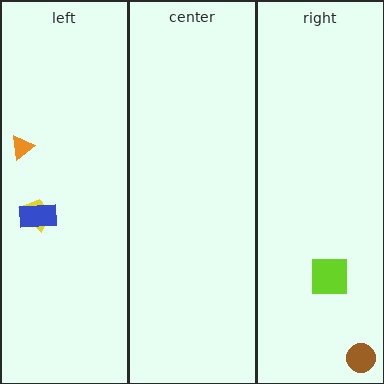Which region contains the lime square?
The right region.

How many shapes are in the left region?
3.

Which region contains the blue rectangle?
The left region.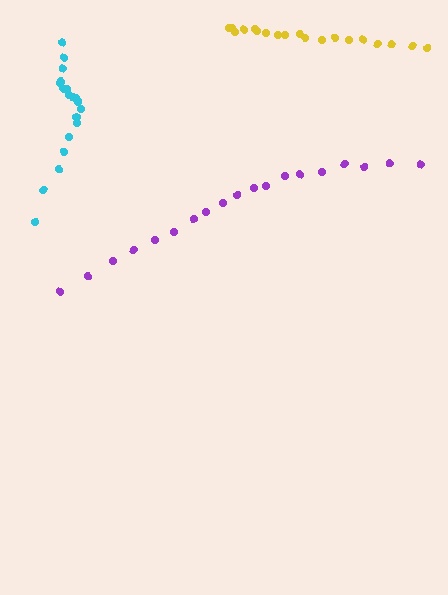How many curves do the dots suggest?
There are 3 distinct paths.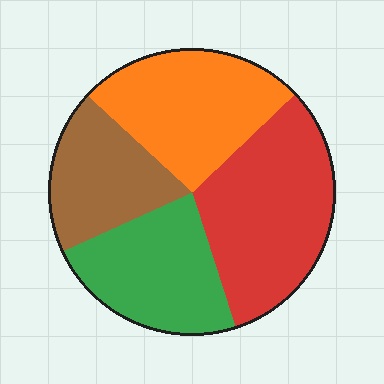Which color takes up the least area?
Brown, at roughly 20%.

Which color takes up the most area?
Red, at roughly 30%.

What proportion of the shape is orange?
Orange covers roughly 25% of the shape.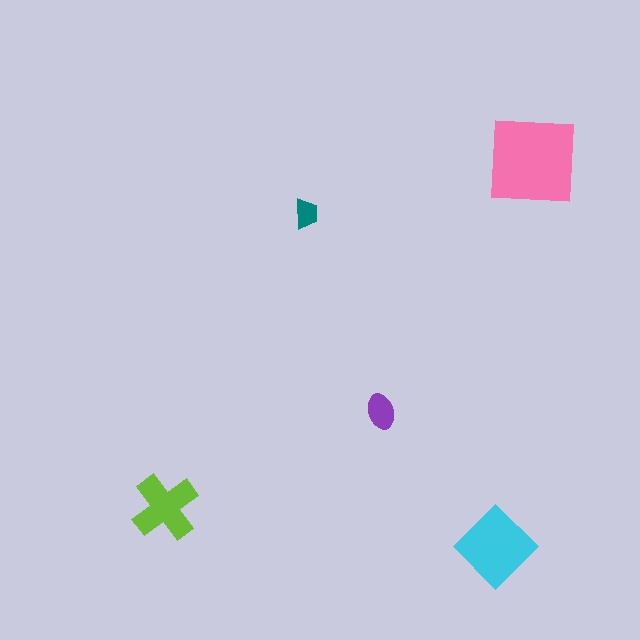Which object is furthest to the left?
The lime cross is leftmost.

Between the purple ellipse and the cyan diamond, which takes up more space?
The cyan diamond.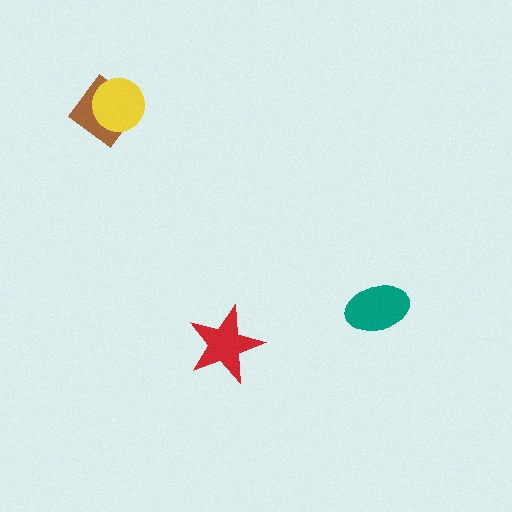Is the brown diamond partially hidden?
Yes, it is partially covered by another shape.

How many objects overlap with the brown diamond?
1 object overlaps with the brown diamond.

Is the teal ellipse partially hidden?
No, no other shape covers it.